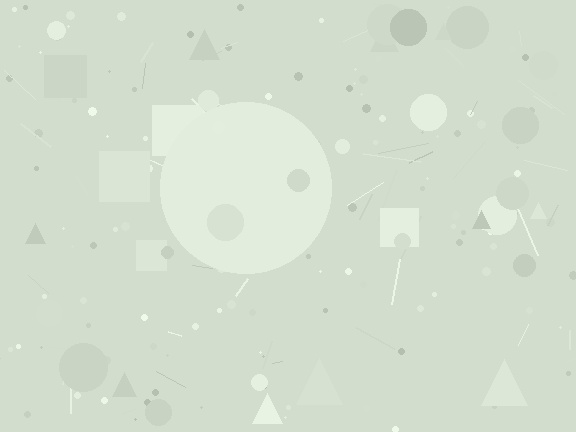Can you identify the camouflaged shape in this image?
The camouflaged shape is a circle.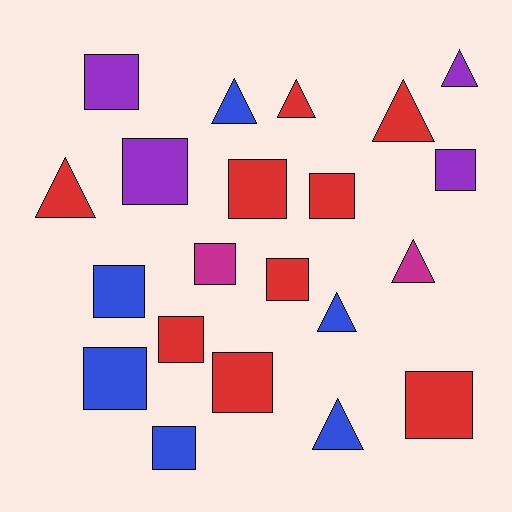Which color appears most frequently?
Red, with 9 objects.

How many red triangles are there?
There are 3 red triangles.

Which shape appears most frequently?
Square, with 13 objects.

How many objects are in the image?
There are 21 objects.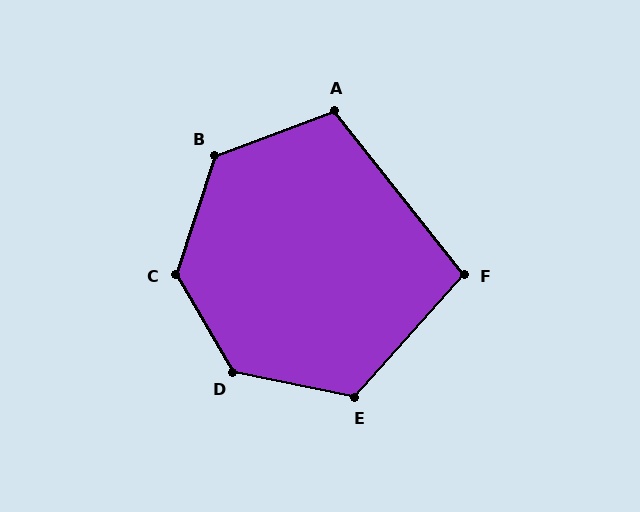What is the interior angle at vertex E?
Approximately 120 degrees (obtuse).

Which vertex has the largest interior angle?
D, at approximately 132 degrees.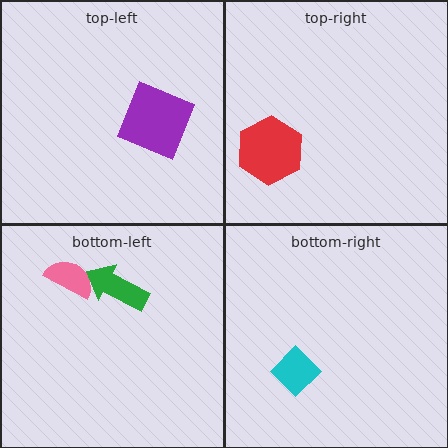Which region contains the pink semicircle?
The bottom-left region.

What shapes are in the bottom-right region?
The cyan diamond.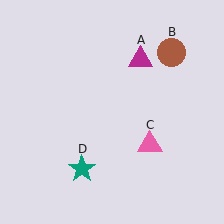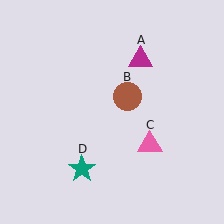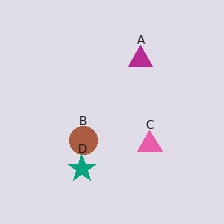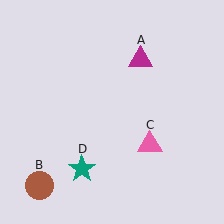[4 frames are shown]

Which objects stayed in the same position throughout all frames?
Magenta triangle (object A) and pink triangle (object C) and teal star (object D) remained stationary.